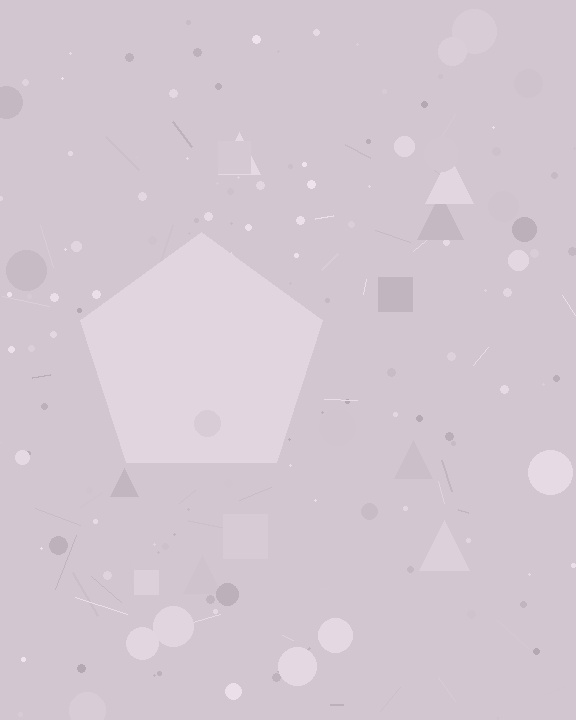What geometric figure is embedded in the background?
A pentagon is embedded in the background.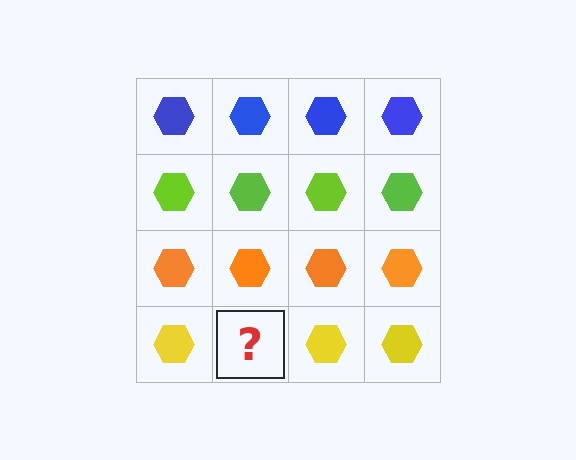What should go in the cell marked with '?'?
The missing cell should contain a yellow hexagon.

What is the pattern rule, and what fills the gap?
The rule is that each row has a consistent color. The gap should be filled with a yellow hexagon.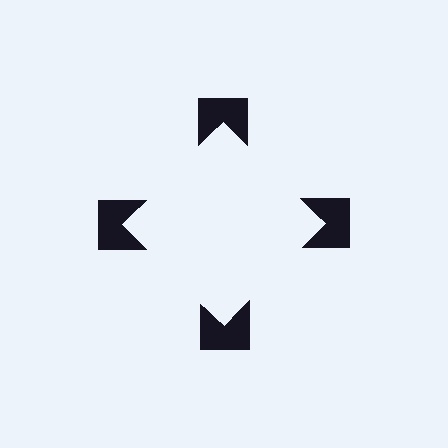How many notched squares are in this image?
There are 4 — one at each vertex of the illusory square.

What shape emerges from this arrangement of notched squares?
An illusory square — its edges are inferred from the aligned wedge cuts in the notched squares, not physically drawn.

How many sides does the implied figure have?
4 sides.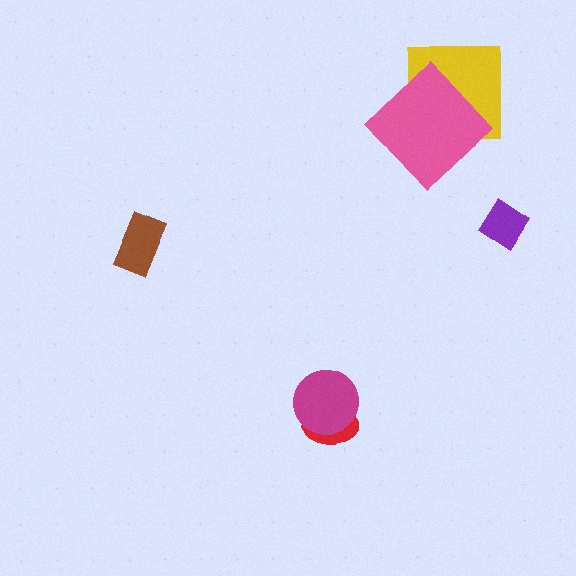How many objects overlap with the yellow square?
1 object overlaps with the yellow square.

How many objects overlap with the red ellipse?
1 object overlaps with the red ellipse.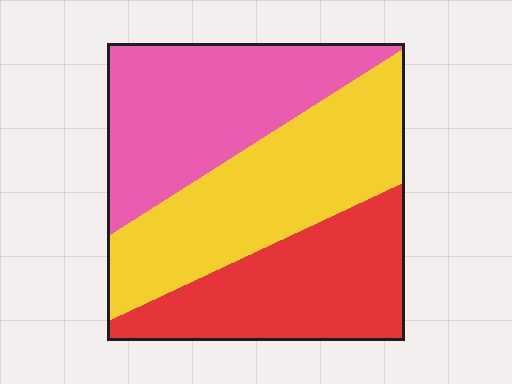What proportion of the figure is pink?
Pink takes up between a third and a half of the figure.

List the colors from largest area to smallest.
From largest to smallest: yellow, pink, red.